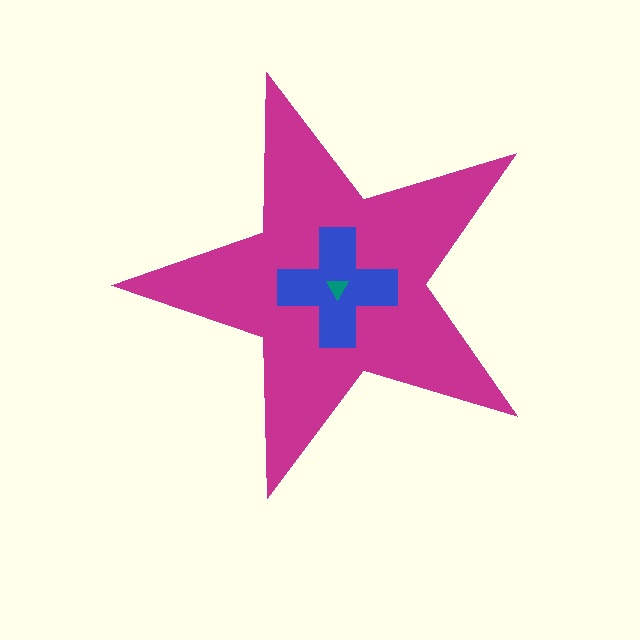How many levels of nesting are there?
3.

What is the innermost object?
The teal triangle.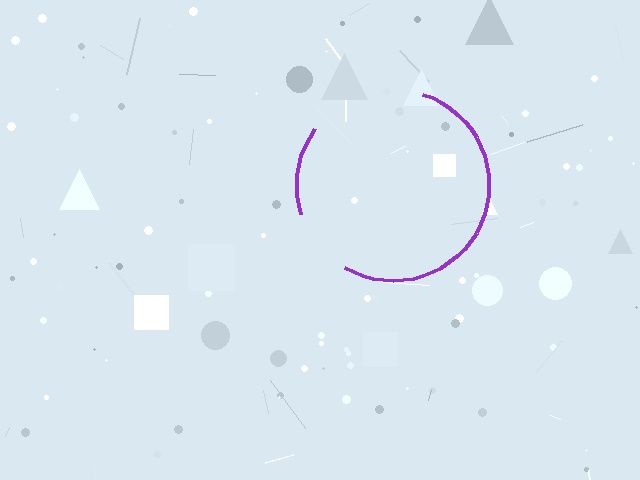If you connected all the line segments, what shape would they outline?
They would outline a circle.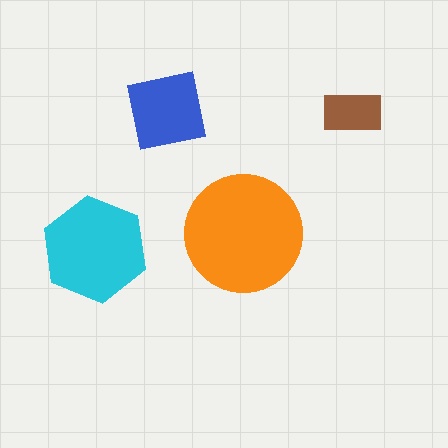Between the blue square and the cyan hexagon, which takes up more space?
The cyan hexagon.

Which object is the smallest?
The brown rectangle.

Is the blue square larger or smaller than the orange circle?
Smaller.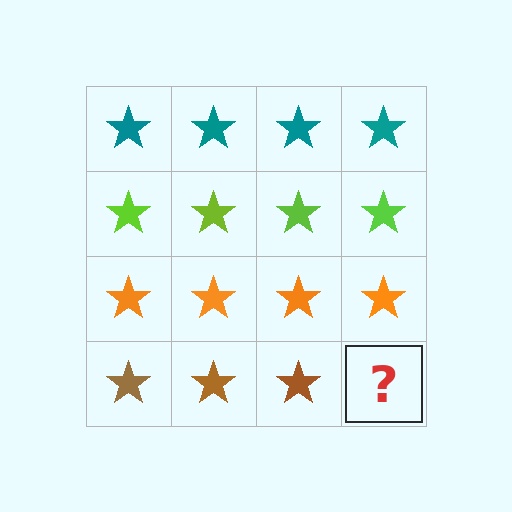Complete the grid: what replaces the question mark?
The question mark should be replaced with a brown star.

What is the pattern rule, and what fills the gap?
The rule is that each row has a consistent color. The gap should be filled with a brown star.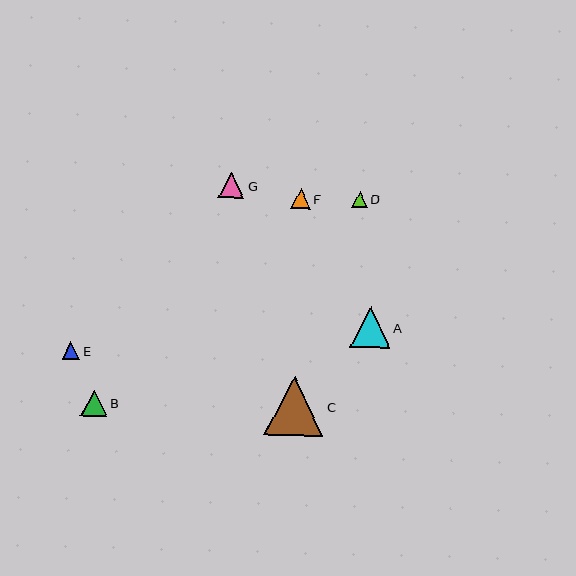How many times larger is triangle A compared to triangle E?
Triangle A is approximately 2.3 times the size of triangle E.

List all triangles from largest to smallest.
From largest to smallest: C, A, B, G, F, E, D.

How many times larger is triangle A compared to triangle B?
Triangle A is approximately 1.5 times the size of triangle B.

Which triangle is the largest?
Triangle C is the largest with a size of approximately 59 pixels.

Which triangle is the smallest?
Triangle D is the smallest with a size of approximately 16 pixels.